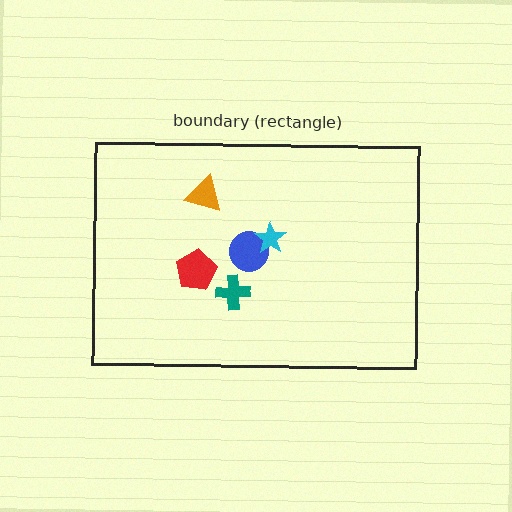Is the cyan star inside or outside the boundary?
Inside.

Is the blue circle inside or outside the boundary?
Inside.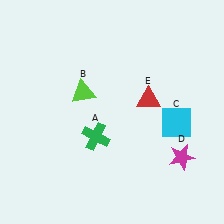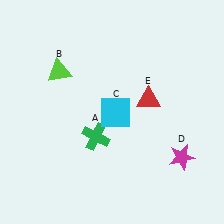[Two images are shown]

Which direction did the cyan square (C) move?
The cyan square (C) moved left.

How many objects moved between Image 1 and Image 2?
2 objects moved between the two images.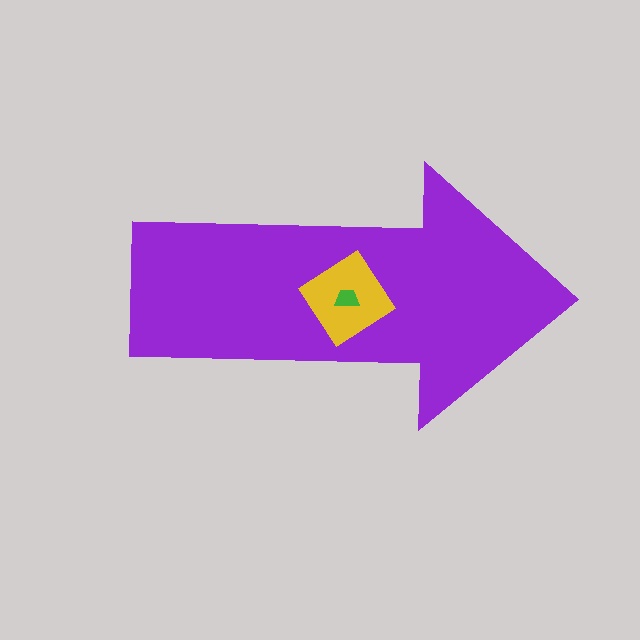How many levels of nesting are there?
3.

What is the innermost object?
The green trapezoid.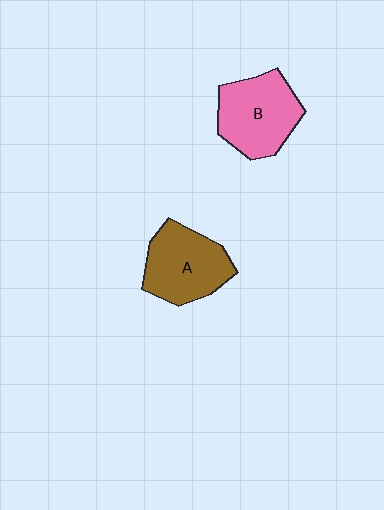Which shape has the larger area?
Shape B (pink).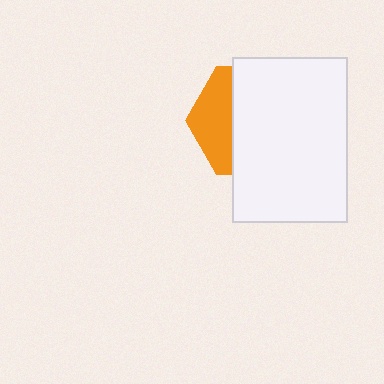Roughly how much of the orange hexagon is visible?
A small part of it is visible (roughly 33%).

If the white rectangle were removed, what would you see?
You would see the complete orange hexagon.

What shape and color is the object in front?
The object in front is a white rectangle.